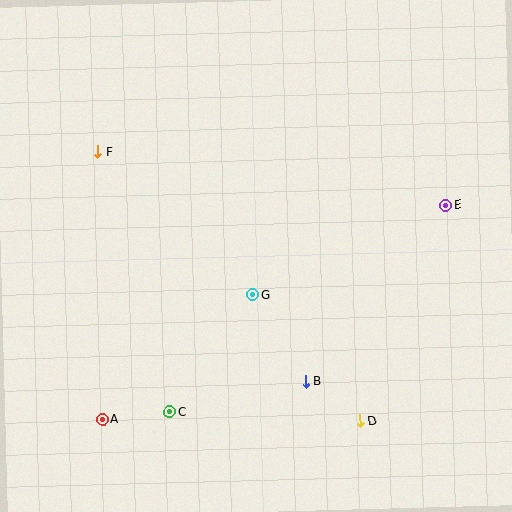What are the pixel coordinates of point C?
Point C is at (170, 412).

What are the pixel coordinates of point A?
Point A is at (103, 420).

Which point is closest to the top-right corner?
Point E is closest to the top-right corner.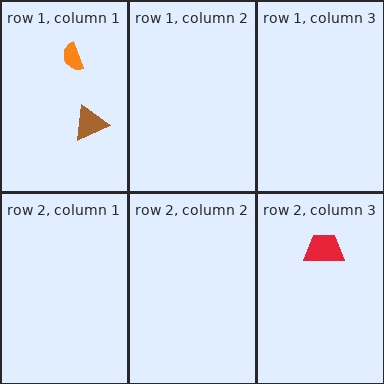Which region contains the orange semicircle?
The row 1, column 1 region.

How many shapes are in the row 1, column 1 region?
2.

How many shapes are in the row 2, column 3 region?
1.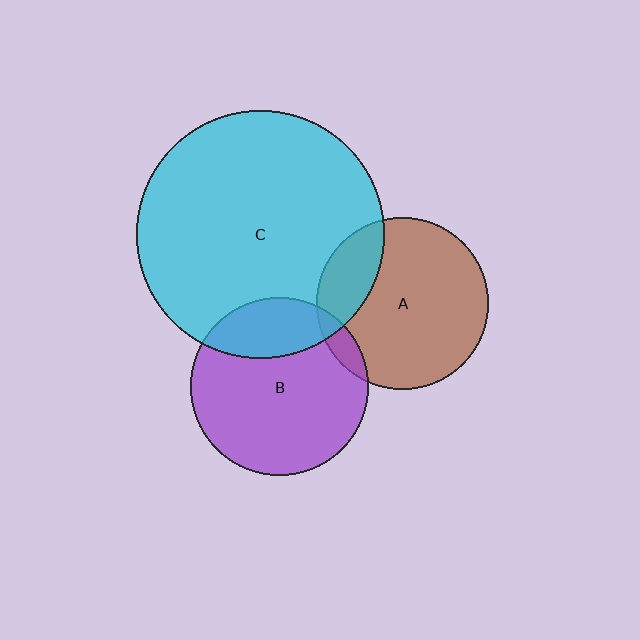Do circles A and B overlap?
Yes.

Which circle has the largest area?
Circle C (cyan).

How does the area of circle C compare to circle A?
Approximately 2.1 times.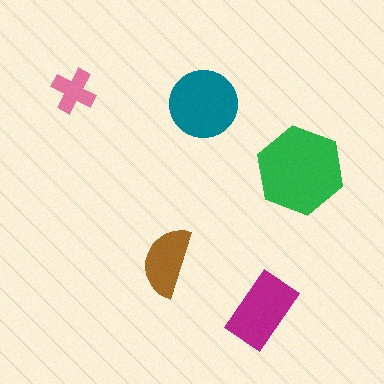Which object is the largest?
The green hexagon.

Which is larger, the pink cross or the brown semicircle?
The brown semicircle.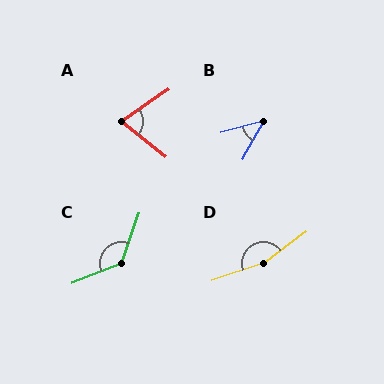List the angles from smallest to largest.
B (46°), A (73°), C (130°), D (162°).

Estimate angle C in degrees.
Approximately 130 degrees.